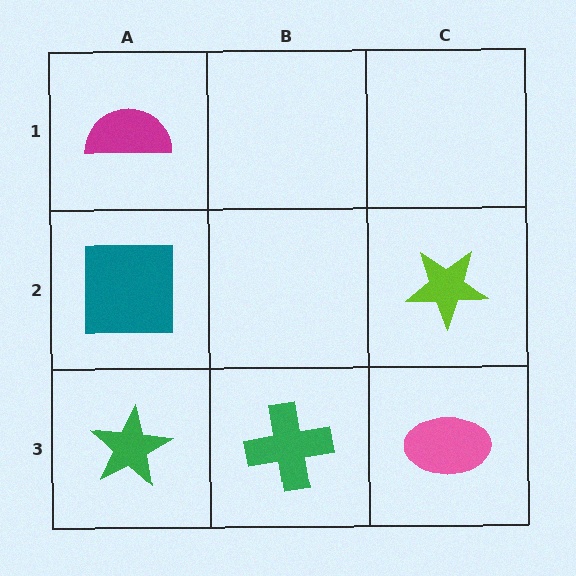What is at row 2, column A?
A teal square.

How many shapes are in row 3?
3 shapes.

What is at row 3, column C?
A pink ellipse.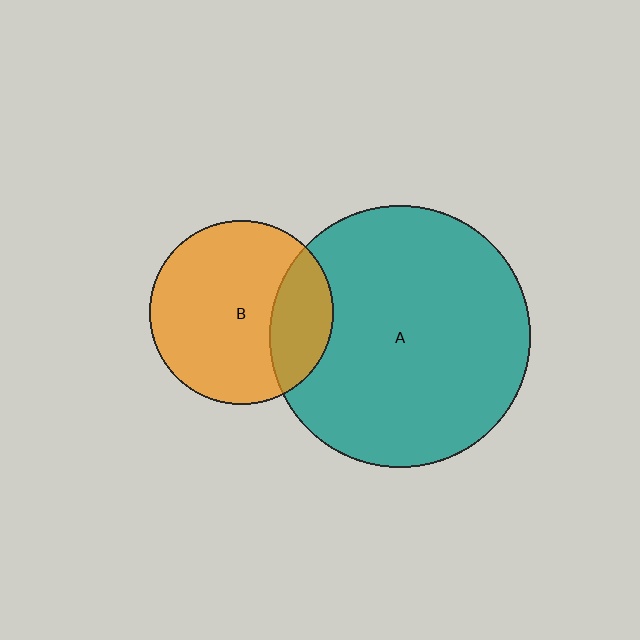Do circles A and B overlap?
Yes.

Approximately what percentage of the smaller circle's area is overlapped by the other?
Approximately 25%.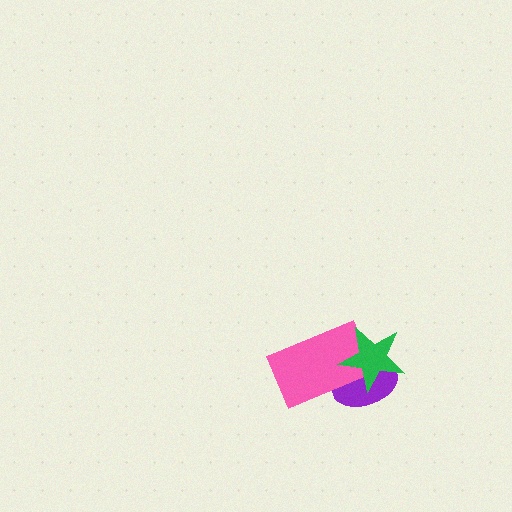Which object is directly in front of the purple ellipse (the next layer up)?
The pink rectangle is directly in front of the purple ellipse.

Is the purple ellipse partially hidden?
Yes, it is partially covered by another shape.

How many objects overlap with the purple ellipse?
2 objects overlap with the purple ellipse.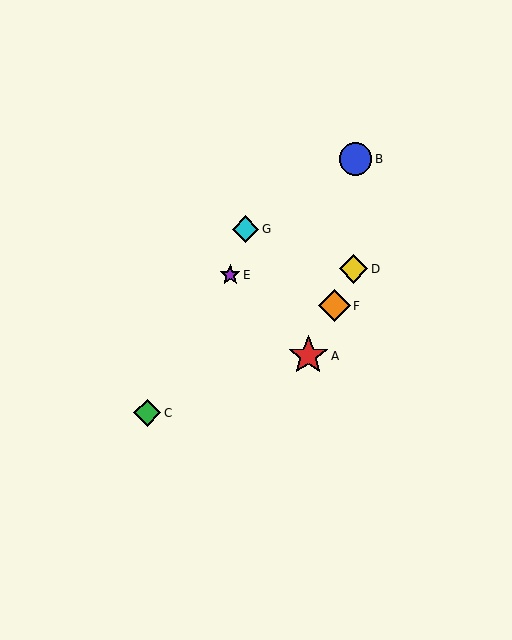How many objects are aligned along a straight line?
3 objects (A, D, F) are aligned along a straight line.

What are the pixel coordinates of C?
Object C is at (147, 413).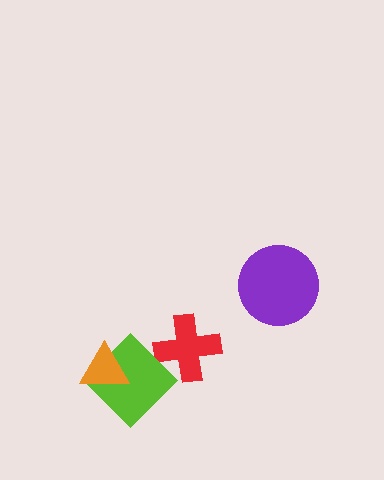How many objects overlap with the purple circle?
0 objects overlap with the purple circle.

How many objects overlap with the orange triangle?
1 object overlaps with the orange triangle.